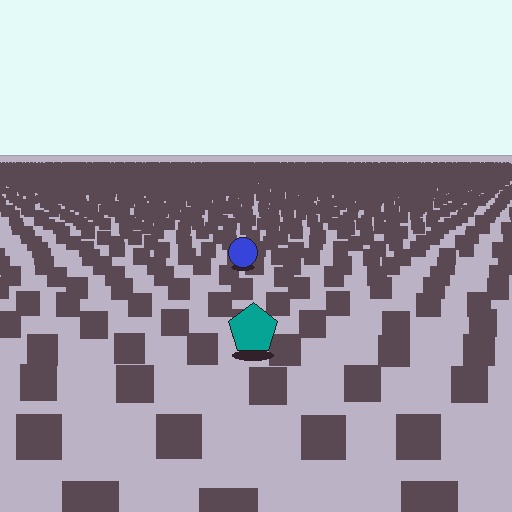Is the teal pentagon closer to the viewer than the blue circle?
Yes. The teal pentagon is closer — you can tell from the texture gradient: the ground texture is coarser near it.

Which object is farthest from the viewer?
The blue circle is farthest from the viewer. It appears smaller and the ground texture around it is denser.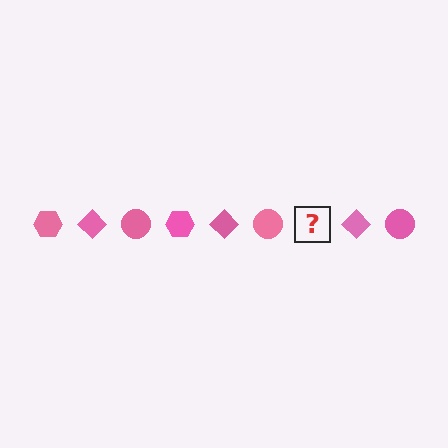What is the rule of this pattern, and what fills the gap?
The rule is that the pattern cycles through hexagon, diamond, circle shapes in pink. The gap should be filled with a pink hexagon.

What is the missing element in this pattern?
The missing element is a pink hexagon.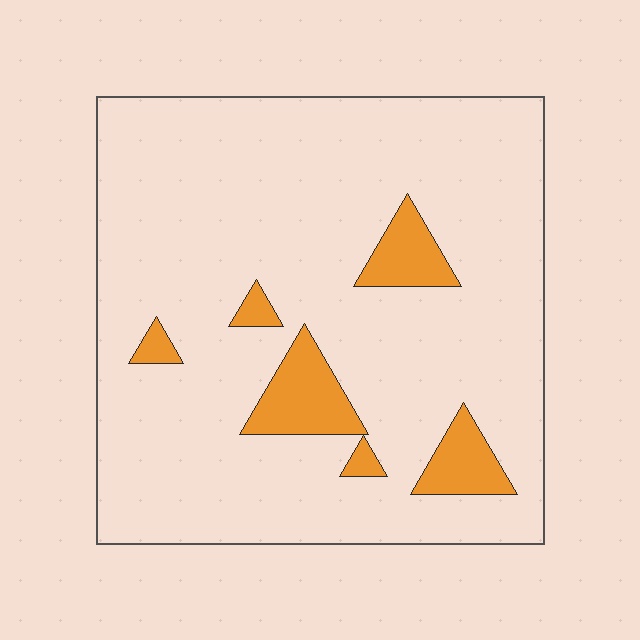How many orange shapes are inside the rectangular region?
6.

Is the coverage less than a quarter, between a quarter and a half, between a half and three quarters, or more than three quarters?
Less than a quarter.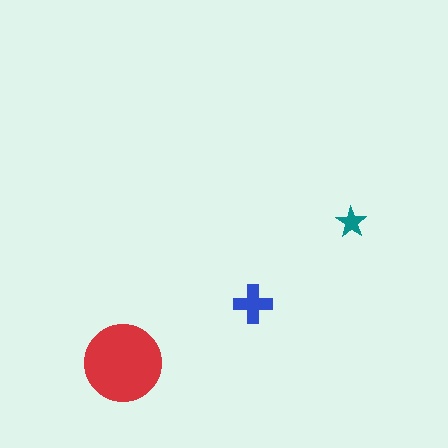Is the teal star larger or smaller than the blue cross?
Smaller.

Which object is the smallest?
The teal star.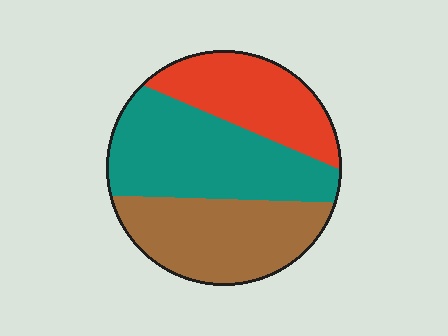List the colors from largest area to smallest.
From largest to smallest: teal, brown, red.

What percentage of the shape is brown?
Brown covers 33% of the shape.